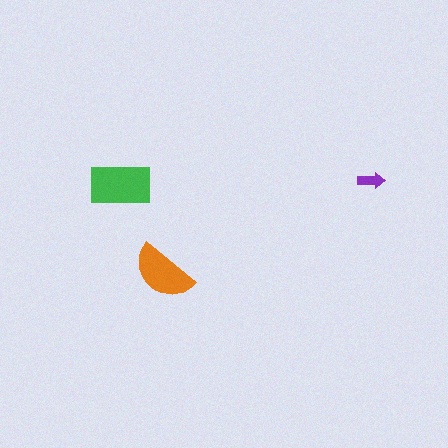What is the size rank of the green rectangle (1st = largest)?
1st.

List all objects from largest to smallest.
The green rectangle, the orange semicircle, the purple arrow.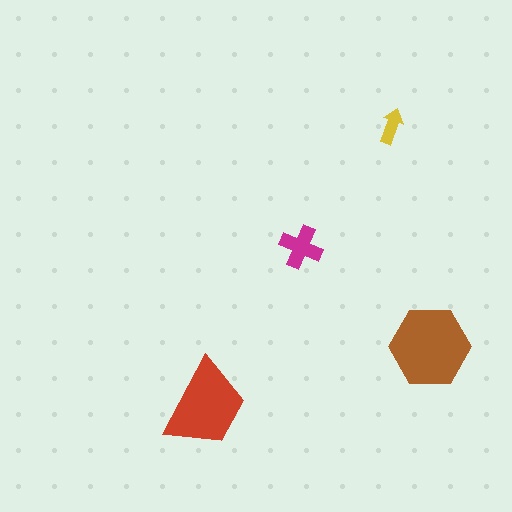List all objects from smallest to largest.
The yellow arrow, the magenta cross, the red trapezoid, the brown hexagon.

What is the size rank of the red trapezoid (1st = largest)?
2nd.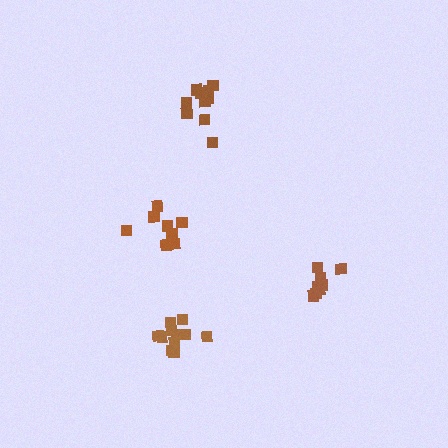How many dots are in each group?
Group 1: 10 dots, Group 2: 8 dots, Group 3: 10 dots, Group 4: 11 dots (39 total).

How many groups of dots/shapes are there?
There are 4 groups.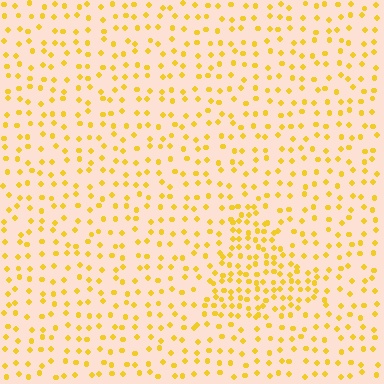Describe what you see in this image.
The image contains small yellow elements arranged at two different densities. A triangle-shaped region is visible where the elements are more densely packed than the surrounding area.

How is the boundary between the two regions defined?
The boundary is defined by a change in element density (approximately 2.0x ratio). All elements are the same color, size, and shape.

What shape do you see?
I see a triangle.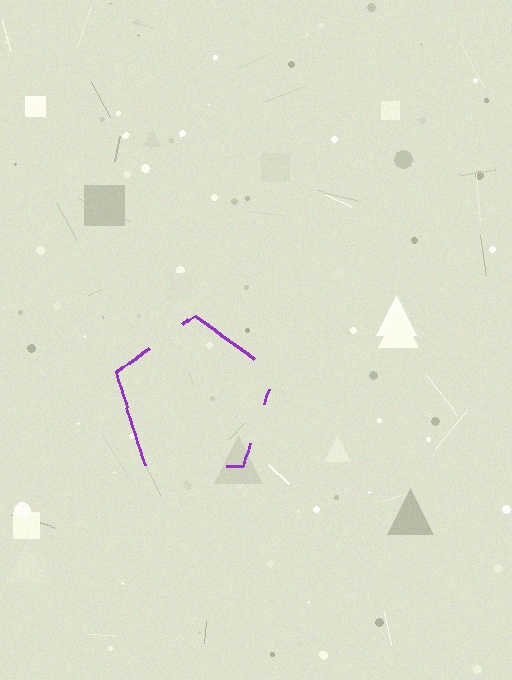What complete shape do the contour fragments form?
The contour fragments form a pentagon.